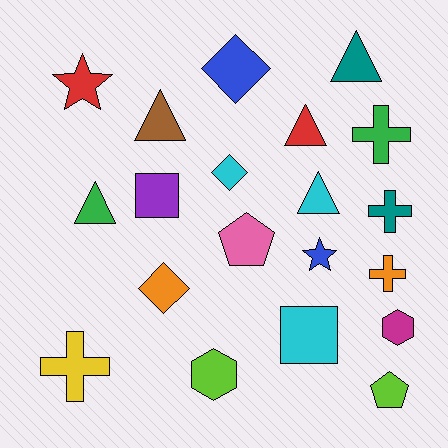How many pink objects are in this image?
There is 1 pink object.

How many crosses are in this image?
There are 4 crosses.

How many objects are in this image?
There are 20 objects.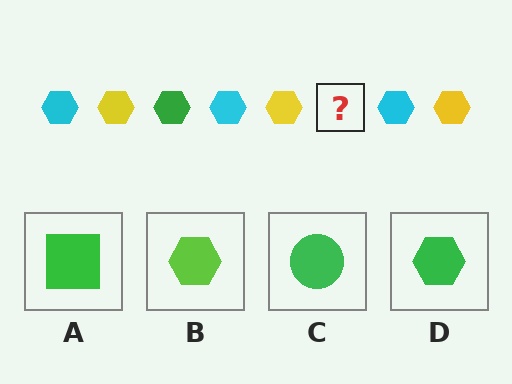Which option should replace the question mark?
Option D.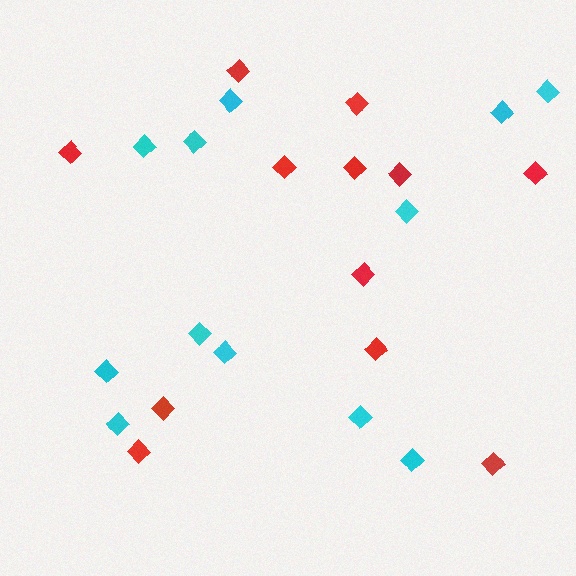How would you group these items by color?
There are 2 groups: one group of red diamonds (12) and one group of cyan diamonds (12).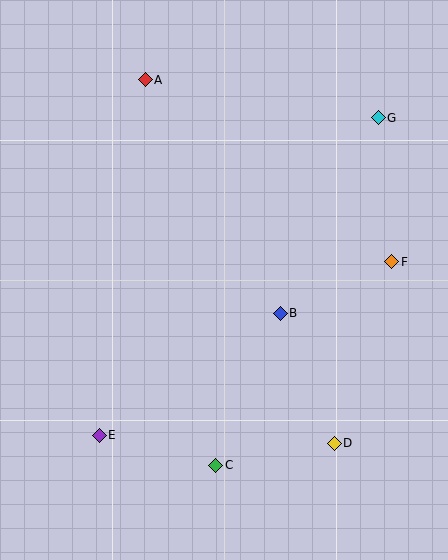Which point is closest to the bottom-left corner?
Point E is closest to the bottom-left corner.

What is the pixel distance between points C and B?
The distance between C and B is 165 pixels.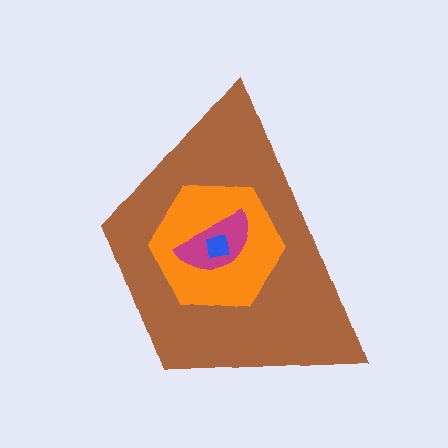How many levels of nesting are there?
4.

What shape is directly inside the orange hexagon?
The magenta semicircle.